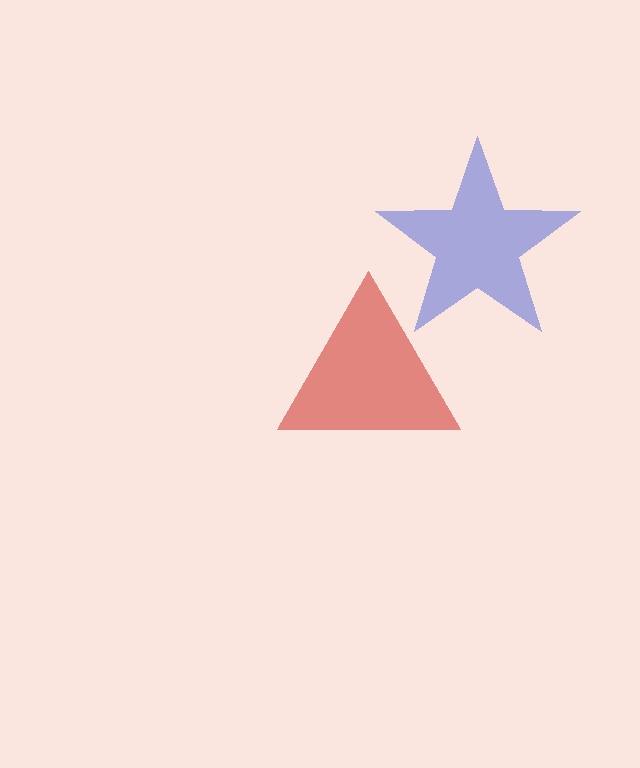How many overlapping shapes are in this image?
There are 2 overlapping shapes in the image.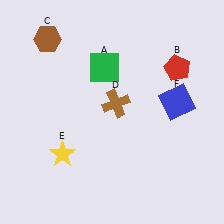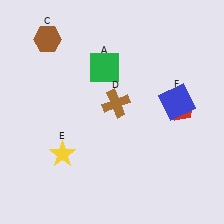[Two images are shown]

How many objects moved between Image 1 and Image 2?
1 object moved between the two images.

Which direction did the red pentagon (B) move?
The red pentagon (B) moved down.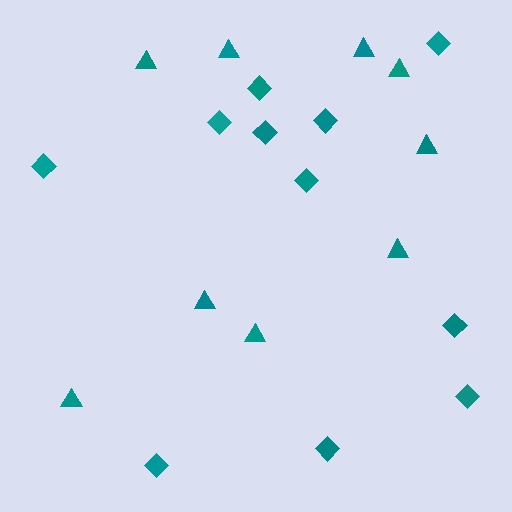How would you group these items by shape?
There are 2 groups: one group of triangles (9) and one group of diamonds (11).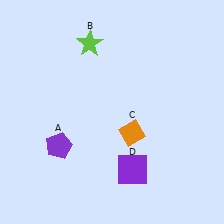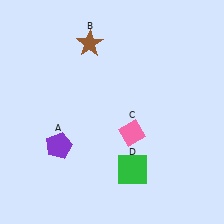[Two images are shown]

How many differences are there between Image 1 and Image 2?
There are 3 differences between the two images.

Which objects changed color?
B changed from lime to brown. C changed from orange to pink. D changed from purple to green.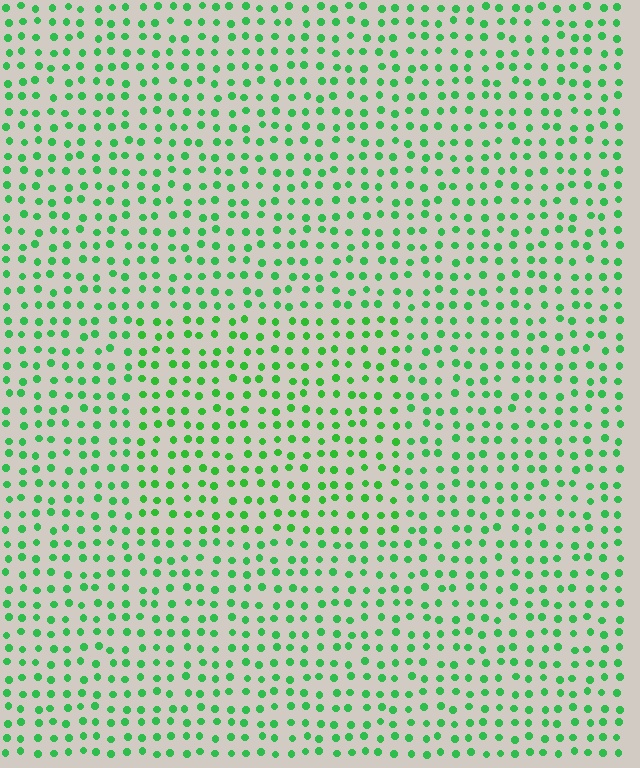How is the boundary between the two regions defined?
The boundary is defined purely by a slight shift in hue (about 12 degrees). Spacing, size, and orientation are identical on both sides.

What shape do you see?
I see a rectangle.